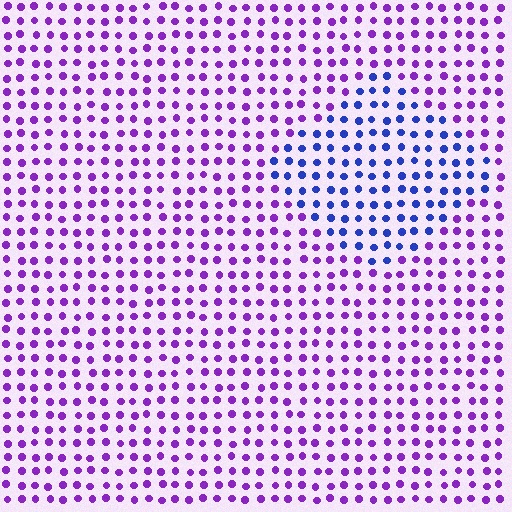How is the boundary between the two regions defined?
The boundary is defined purely by a slight shift in hue (about 48 degrees). Spacing, size, and orientation are identical on both sides.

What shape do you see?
I see a diamond.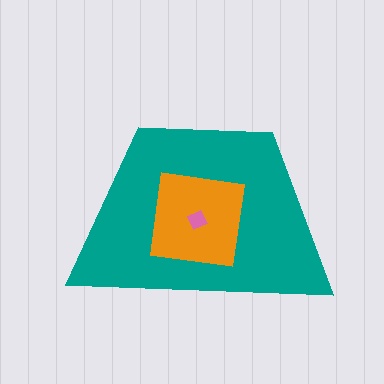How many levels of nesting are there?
3.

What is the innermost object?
The pink diamond.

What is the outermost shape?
The teal trapezoid.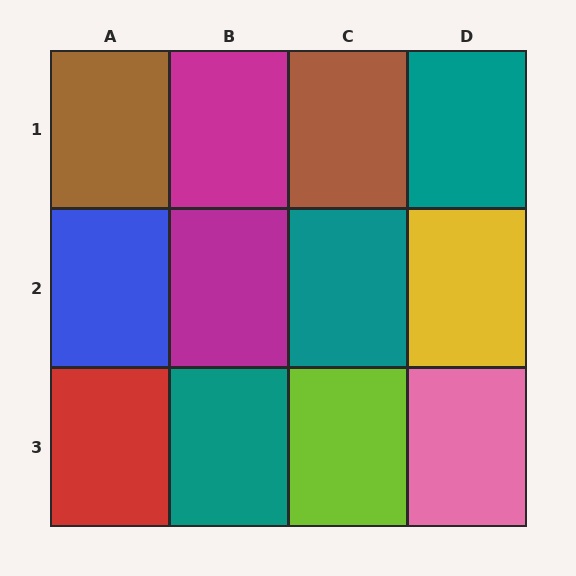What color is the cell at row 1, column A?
Brown.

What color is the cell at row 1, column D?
Teal.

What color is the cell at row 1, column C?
Brown.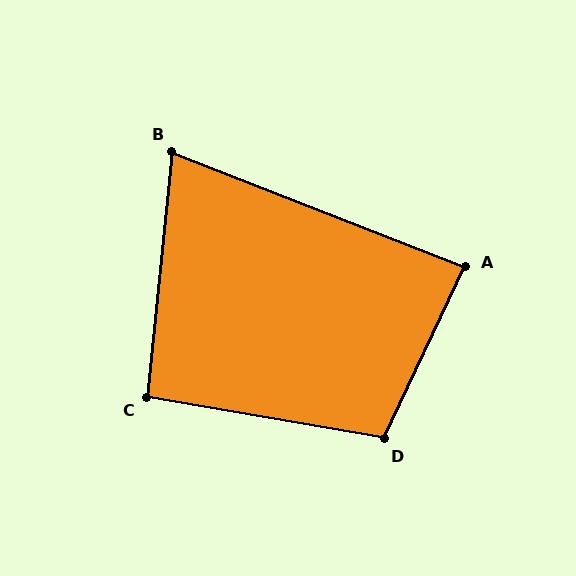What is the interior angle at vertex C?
Approximately 94 degrees (approximately right).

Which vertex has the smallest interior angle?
B, at approximately 75 degrees.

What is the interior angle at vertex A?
Approximately 86 degrees (approximately right).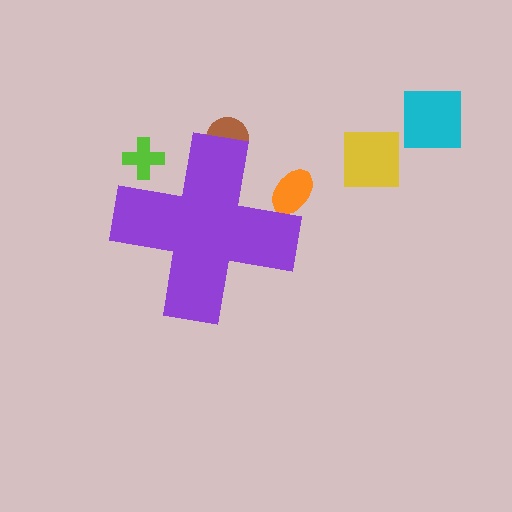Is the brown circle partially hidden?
Yes, the brown circle is partially hidden behind the purple cross.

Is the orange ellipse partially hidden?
Yes, the orange ellipse is partially hidden behind the purple cross.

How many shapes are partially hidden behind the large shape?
3 shapes are partially hidden.